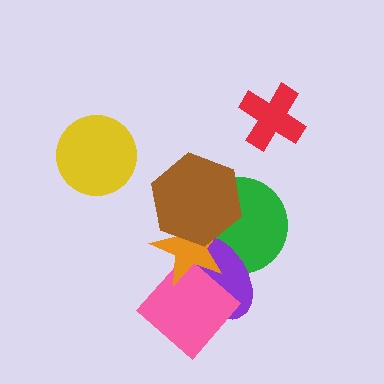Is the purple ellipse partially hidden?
Yes, it is partially covered by another shape.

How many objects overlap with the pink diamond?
2 objects overlap with the pink diamond.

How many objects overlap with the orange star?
4 objects overlap with the orange star.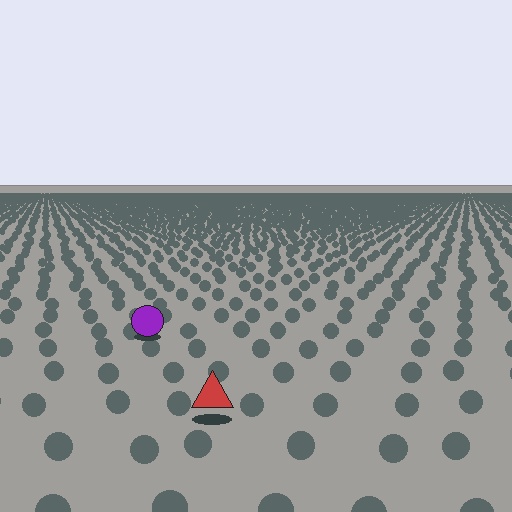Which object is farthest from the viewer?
The purple circle is farthest from the viewer. It appears smaller and the ground texture around it is denser.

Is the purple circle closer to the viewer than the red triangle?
No. The red triangle is closer — you can tell from the texture gradient: the ground texture is coarser near it.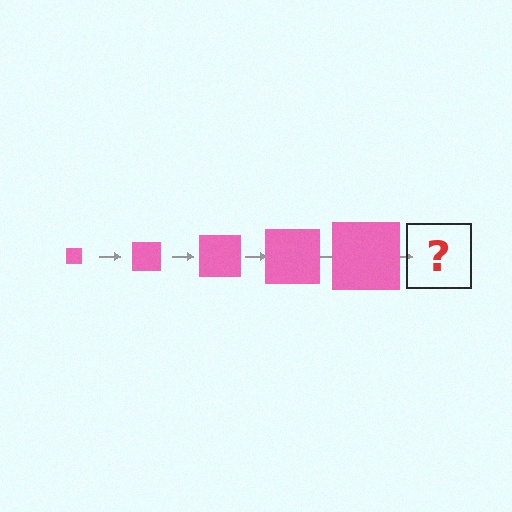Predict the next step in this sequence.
The next step is a pink square, larger than the previous one.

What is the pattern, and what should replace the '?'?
The pattern is that the square gets progressively larger each step. The '?' should be a pink square, larger than the previous one.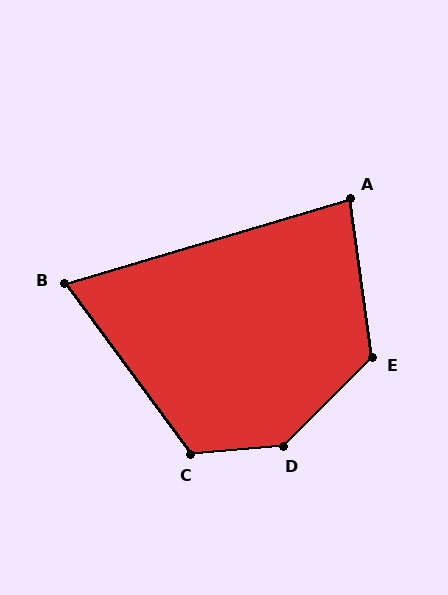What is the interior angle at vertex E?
Approximately 127 degrees (obtuse).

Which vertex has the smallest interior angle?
B, at approximately 70 degrees.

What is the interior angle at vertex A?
Approximately 82 degrees (acute).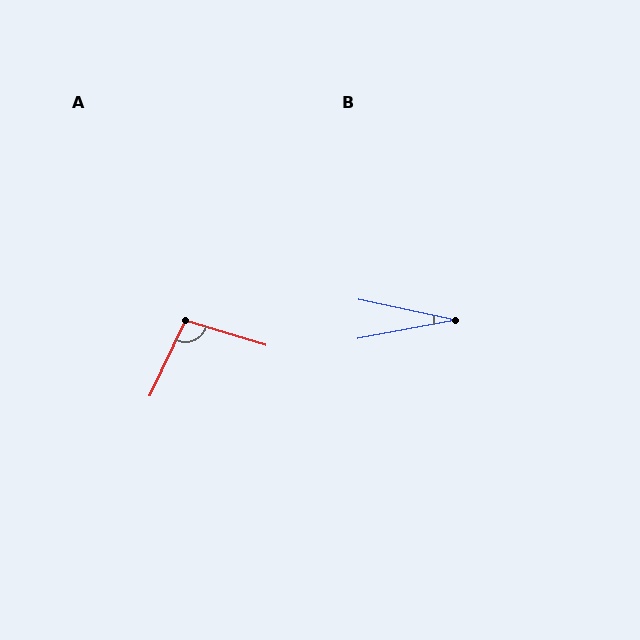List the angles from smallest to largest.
B (23°), A (98°).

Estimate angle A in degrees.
Approximately 98 degrees.